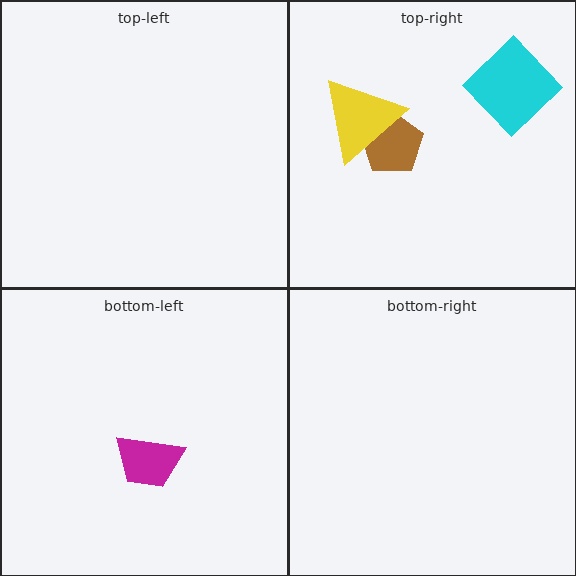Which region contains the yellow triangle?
The top-right region.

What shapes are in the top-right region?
The brown pentagon, the cyan diamond, the yellow triangle.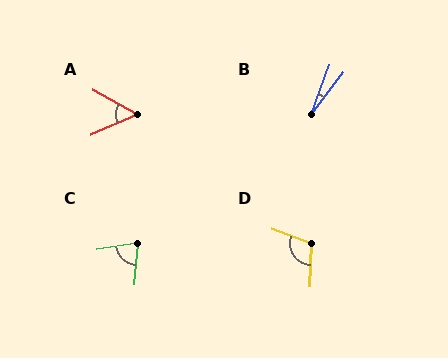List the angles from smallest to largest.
B (17°), A (53°), C (77°), D (109°).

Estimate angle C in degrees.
Approximately 77 degrees.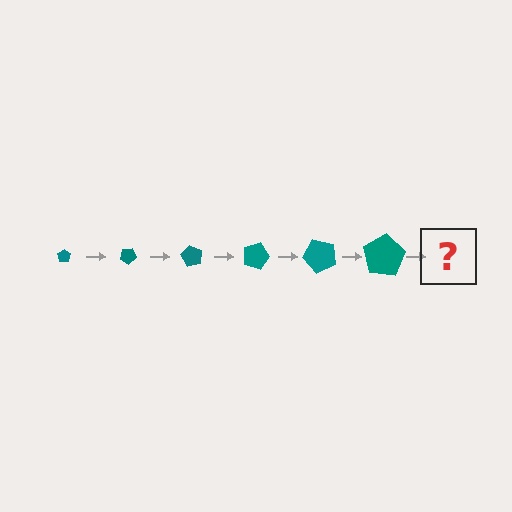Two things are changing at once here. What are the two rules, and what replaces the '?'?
The two rules are that the pentagon grows larger each step and it rotates 30 degrees each step. The '?' should be a pentagon, larger than the previous one and rotated 180 degrees from the start.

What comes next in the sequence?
The next element should be a pentagon, larger than the previous one and rotated 180 degrees from the start.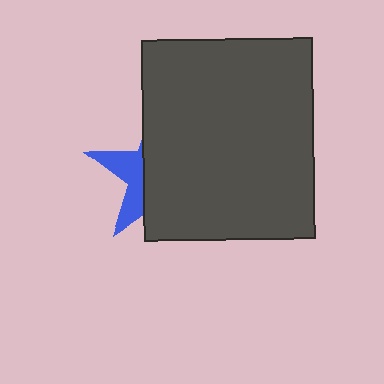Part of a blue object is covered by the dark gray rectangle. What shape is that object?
It is a star.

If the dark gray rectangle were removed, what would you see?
You would see the complete blue star.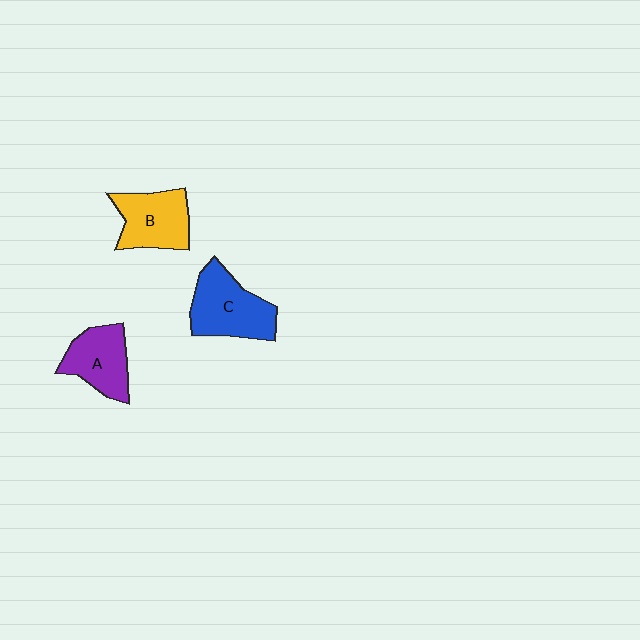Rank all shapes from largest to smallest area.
From largest to smallest: C (blue), B (yellow), A (purple).